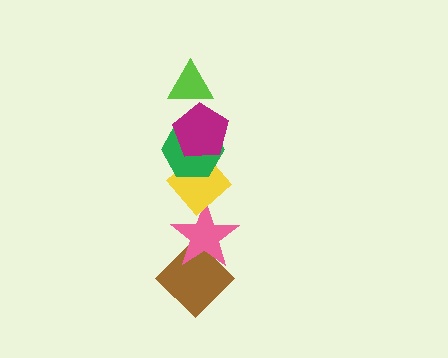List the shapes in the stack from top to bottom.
From top to bottom: the lime triangle, the magenta pentagon, the green hexagon, the yellow diamond, the pink star, the brown diamond.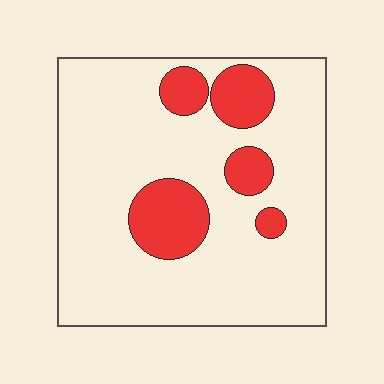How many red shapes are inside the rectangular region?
5.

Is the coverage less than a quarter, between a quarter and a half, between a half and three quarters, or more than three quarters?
Less than a quarter.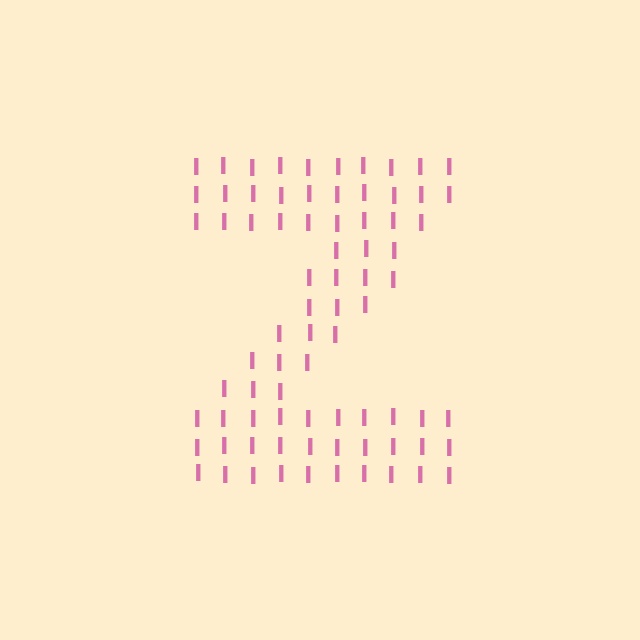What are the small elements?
The small elements are letter I's.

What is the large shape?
The large shape is the letter Z.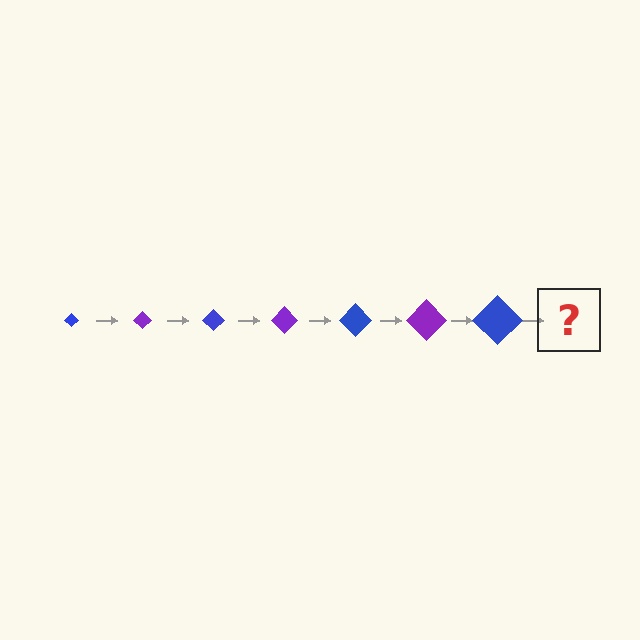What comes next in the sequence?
The next element should be a purple diamond, larger than the previous one.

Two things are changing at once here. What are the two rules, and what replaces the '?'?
The two rules are that the diamond grows larger each step and the color cycles through blue and purple. The '?' should be a purple diamond, larger than the previous one.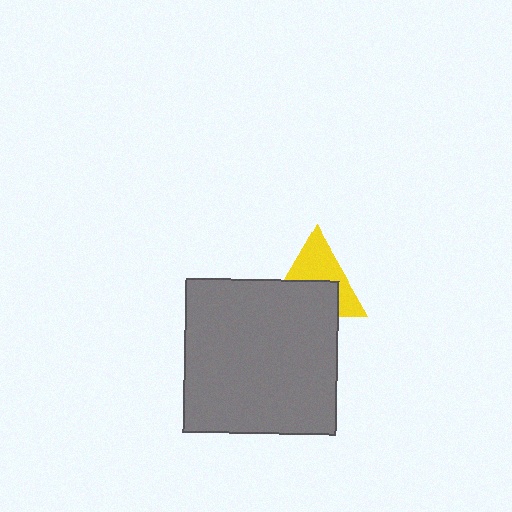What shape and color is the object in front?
The object in front is a gray rectangle.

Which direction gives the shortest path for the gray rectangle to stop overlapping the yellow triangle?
Moving down gives the shortest separation.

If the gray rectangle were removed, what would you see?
You would see the complete yellow triangle.